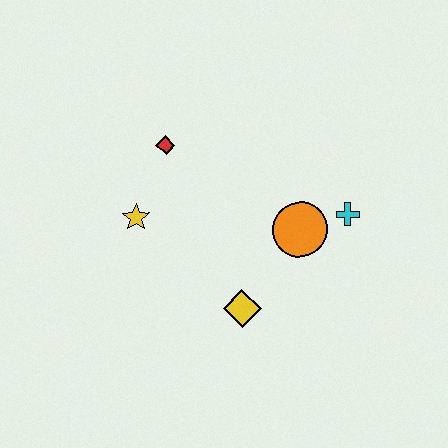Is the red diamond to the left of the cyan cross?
Yes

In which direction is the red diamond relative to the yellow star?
The red diamond is above the yellow star.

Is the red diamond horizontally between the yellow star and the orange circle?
Yes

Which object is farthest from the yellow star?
The cyan cross is farthest from the yellow star.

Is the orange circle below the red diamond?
Yes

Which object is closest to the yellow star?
The red diamond is closest to the yellow star.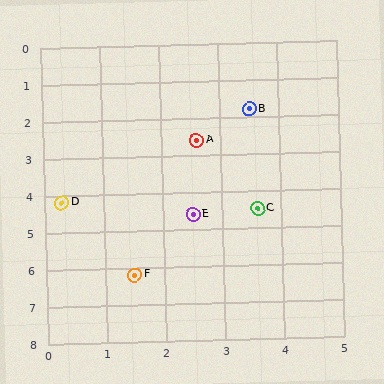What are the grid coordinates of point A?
Point A is at approximately (2.6, 2.6).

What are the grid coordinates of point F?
Point F is at approximately (1.5, 6.2).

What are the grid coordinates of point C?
Point C is at approximately (3.6, 4.5).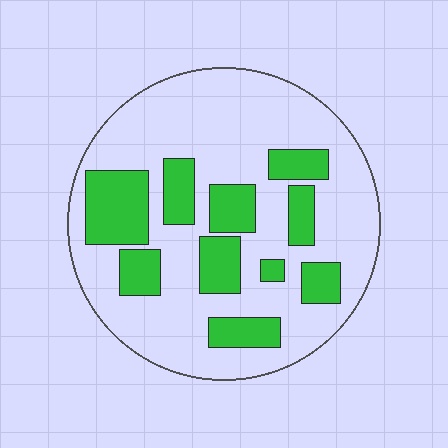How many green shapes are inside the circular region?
10.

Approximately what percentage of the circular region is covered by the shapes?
Approximately 30%.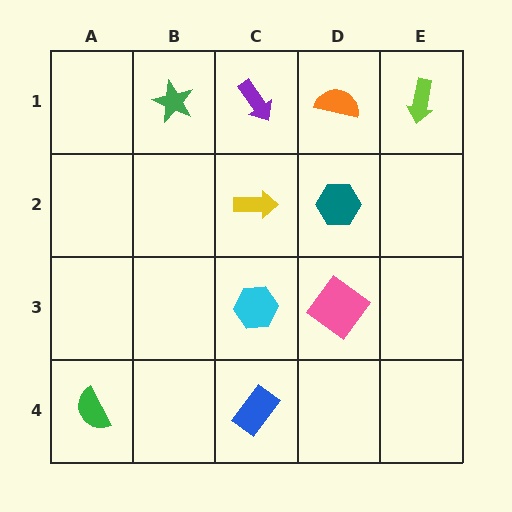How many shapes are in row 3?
2 shapes.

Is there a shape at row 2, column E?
No, that cell is empty.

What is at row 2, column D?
A teal hexagon.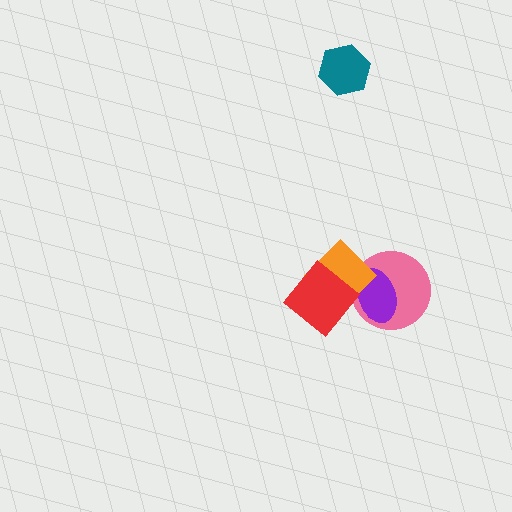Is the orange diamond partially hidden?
Yes, it is partially covered by another shape.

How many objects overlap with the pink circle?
2 objects overlap with the pink circle.